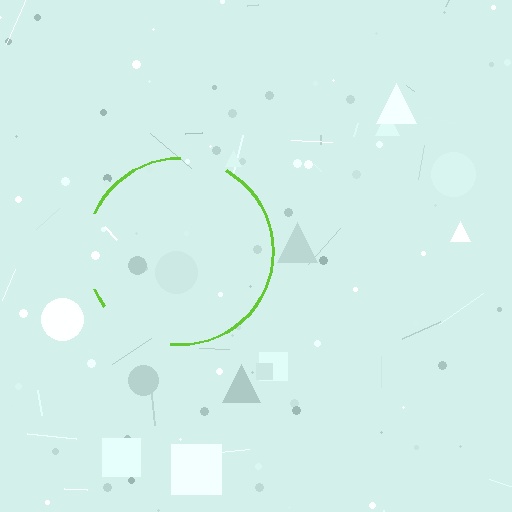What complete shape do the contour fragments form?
The contour fragments form a circle.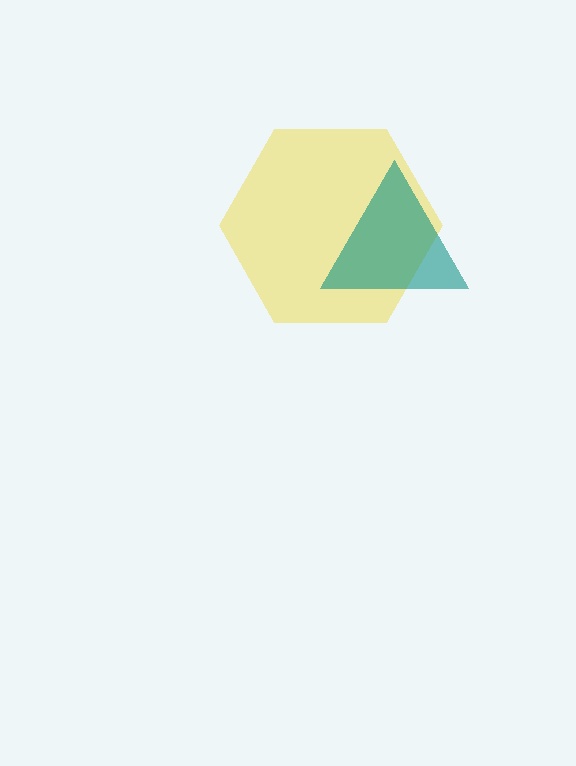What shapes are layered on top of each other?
The layered shapes are: a yellow hexagon, a teal triangle.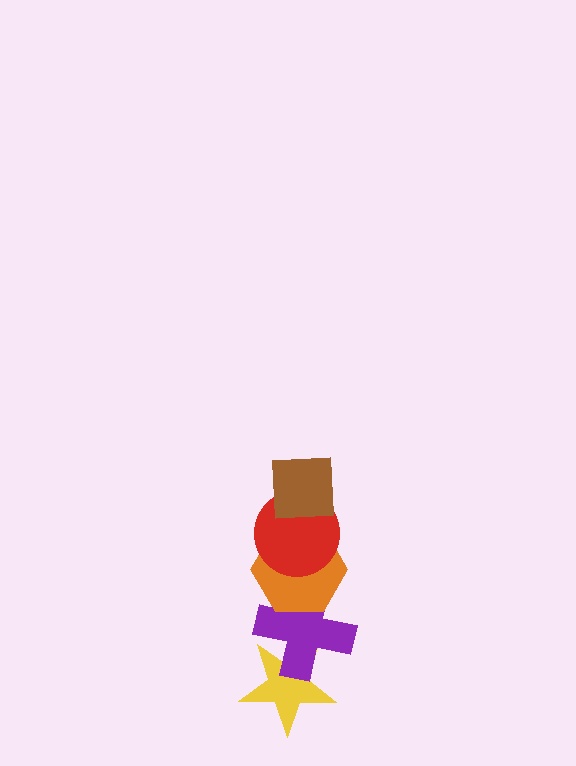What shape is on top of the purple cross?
The orange hexagon is on top of the purple cross.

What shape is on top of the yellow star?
The purple cross is on top of the yellow star.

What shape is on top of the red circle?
The brown square is on top of the red circle.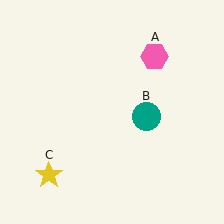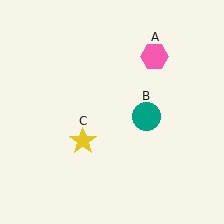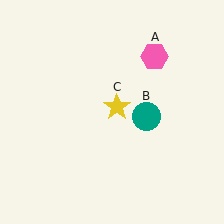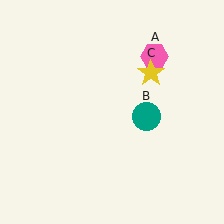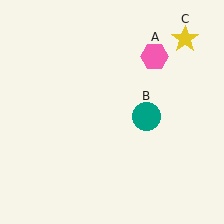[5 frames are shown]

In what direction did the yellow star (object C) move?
The yellow star (object C) moved up and to the right.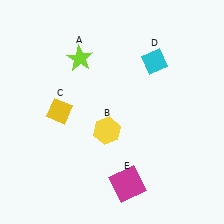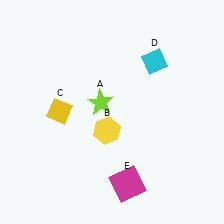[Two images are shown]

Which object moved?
The lime star (A) moved down.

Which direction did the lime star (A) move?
The lime star (A) moved down.